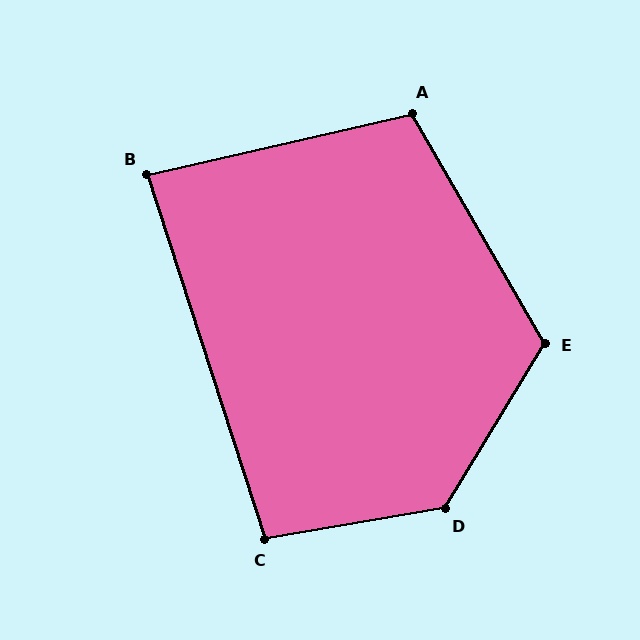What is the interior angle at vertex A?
Approximately 107 degrees (obtuse).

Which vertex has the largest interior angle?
D, at approximately 131 degrees.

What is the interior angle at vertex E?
Approximately 119 degrees (obtuse).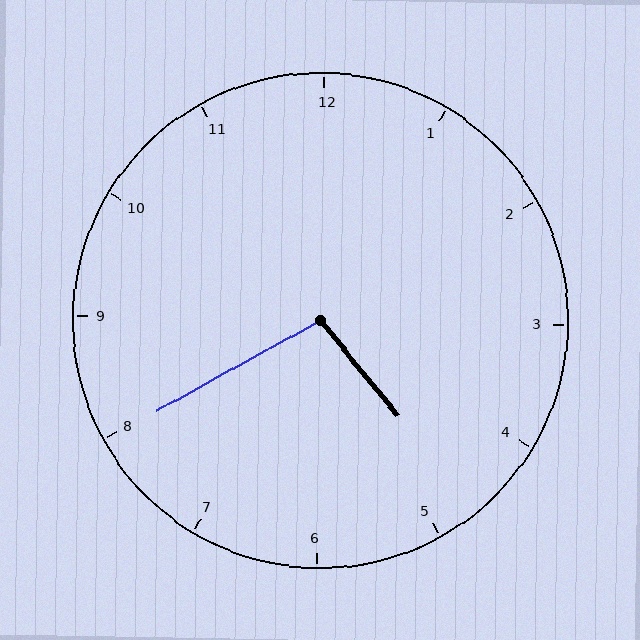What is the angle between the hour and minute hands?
Approximately 100 degrees.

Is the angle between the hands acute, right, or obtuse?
It is obtuse.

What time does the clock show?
4:40.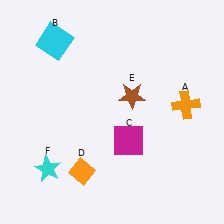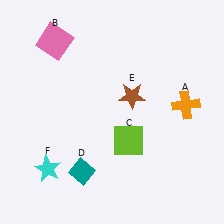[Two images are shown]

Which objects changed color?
B changed from cyan to pink. C changed from magenta to lime. D changed from orange to teal.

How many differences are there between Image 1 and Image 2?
There are 3 differences between the two images.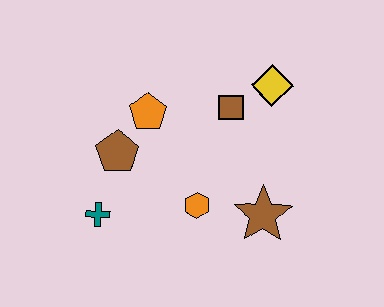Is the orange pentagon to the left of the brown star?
Yes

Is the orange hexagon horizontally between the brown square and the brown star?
No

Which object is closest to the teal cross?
The brown pentagon is closest to the teal cross.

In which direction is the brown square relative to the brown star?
The brown square is above the brown star.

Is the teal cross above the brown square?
No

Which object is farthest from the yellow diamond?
The teal cross is farthest from the yellow diamond.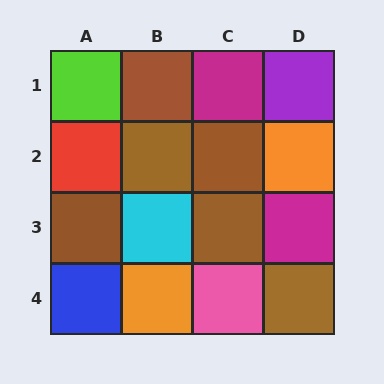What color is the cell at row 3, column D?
Magenta.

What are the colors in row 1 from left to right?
Lime, brown, magenta, purple.